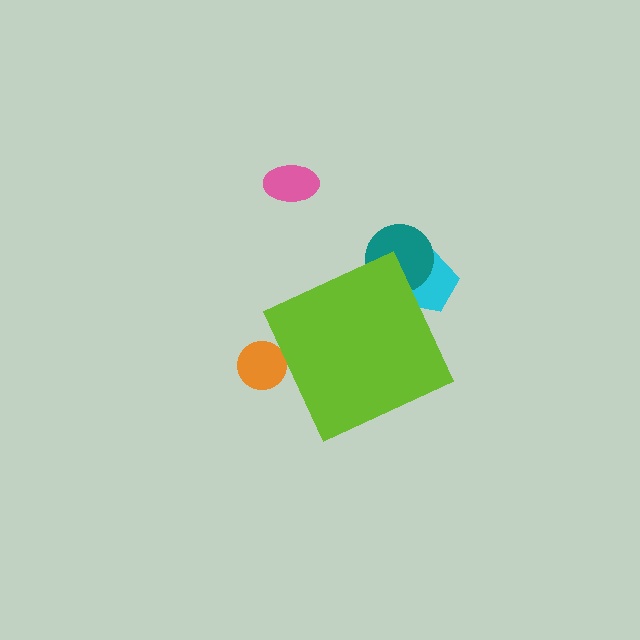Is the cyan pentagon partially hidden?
Yes, the cyan pentagon is partially hidden behind the lime diamond.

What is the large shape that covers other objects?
A lime diamond.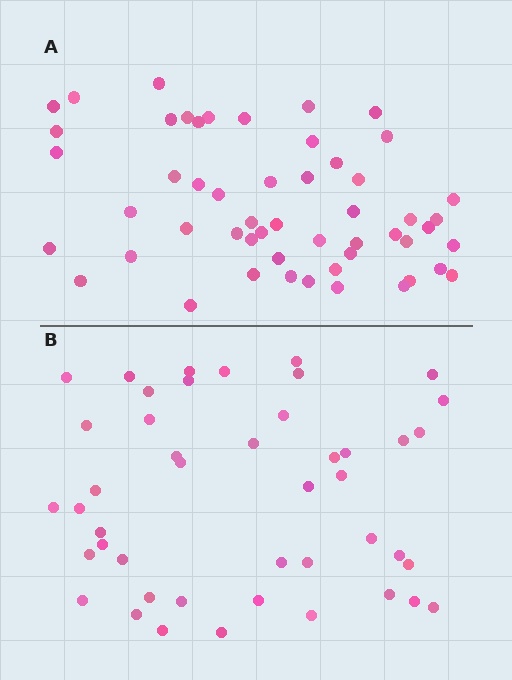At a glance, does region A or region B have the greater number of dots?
Region A (the top region) has more dots.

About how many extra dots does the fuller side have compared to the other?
Region A has roughly 8 or so more dots than region B.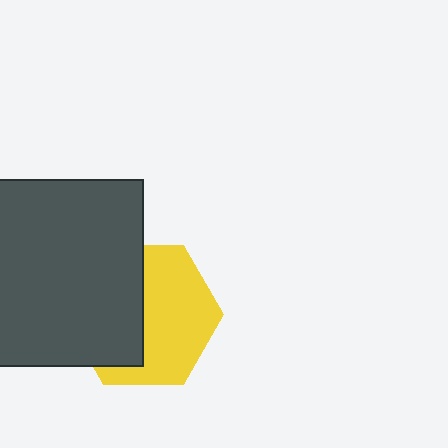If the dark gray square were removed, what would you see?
You would see the complete yellow hexagon.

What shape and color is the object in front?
The object in front is a dark gray square.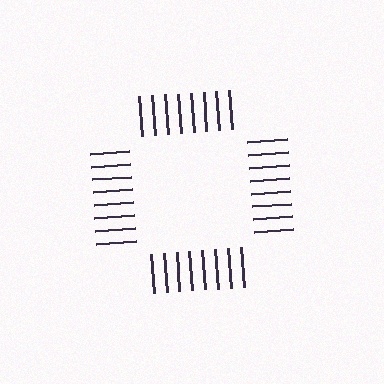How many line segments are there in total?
32 — 8 along each of the 4 edges.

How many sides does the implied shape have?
4 sides — the line-ends trace a square.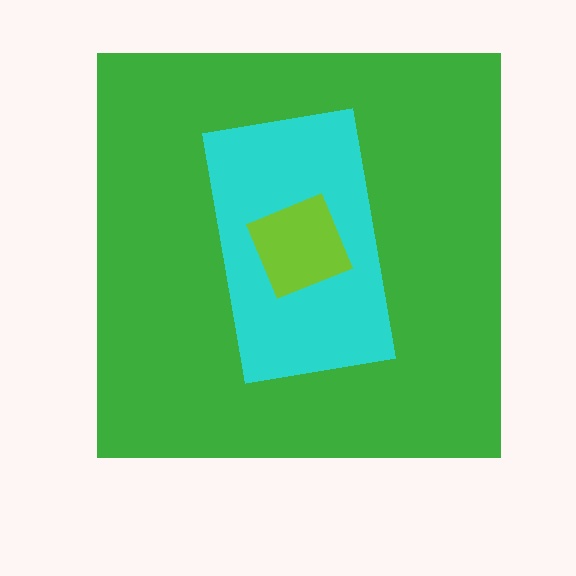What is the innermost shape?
The lime diamond.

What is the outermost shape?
The green square.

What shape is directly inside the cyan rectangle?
The lime diamond.